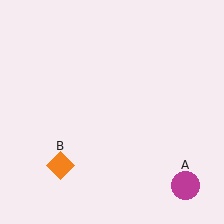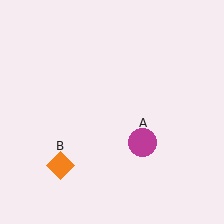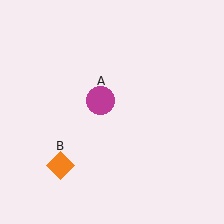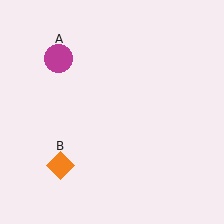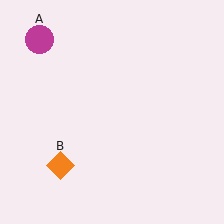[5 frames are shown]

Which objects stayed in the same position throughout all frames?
Orange diamond (object B) remained stationary.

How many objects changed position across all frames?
1 object changed position: magenta circle (object A).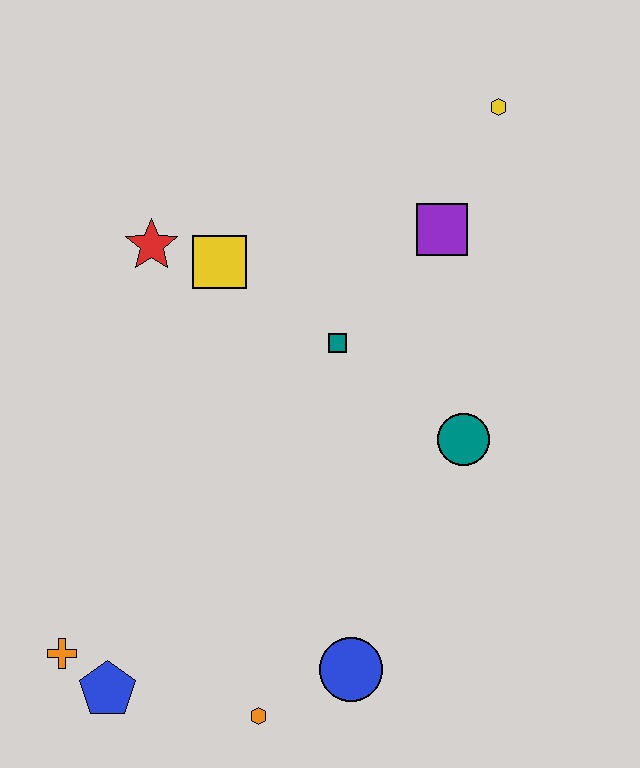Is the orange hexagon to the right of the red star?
Yes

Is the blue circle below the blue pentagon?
No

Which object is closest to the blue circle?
The orange hexagon is closest to the blue circle.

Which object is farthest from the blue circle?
The yellow hexagon is farthest from the blue circle.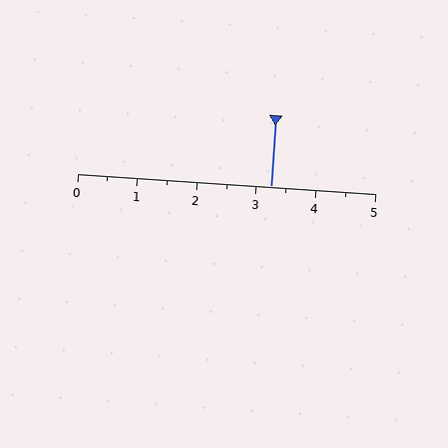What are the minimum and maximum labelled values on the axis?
The axis runs from 0 to 5.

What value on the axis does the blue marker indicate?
The marker indicates approximately 3.2.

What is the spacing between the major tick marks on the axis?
The major ticks are spaced 1 apart.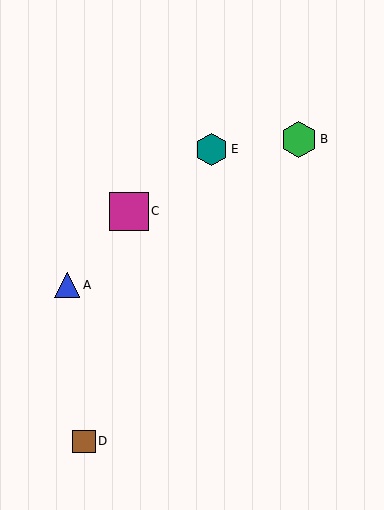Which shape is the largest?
The magenta square (labeled C) is the largest.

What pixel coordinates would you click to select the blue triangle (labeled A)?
Click at (67, 285) to select the blue triangle A.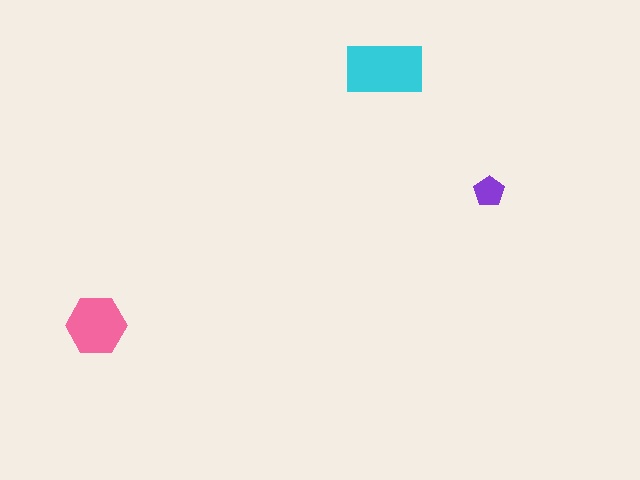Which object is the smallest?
The purple pentagon.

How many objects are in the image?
There are 3 objects in the image.